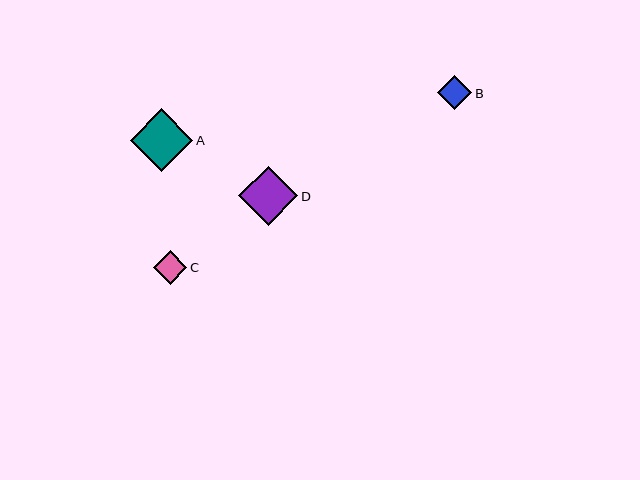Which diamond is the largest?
Diamond A is the largest with a size of approximately 62 pixels.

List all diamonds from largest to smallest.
From largest to smallest: A, D, B, C.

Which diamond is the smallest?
Diamond C is the smallest with a size of approximately 33 pixels.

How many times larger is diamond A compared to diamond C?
Diamond A is approximately 1.9 times the size of diamond C.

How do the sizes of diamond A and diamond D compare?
Diamond A and diamond D are approximately the same size.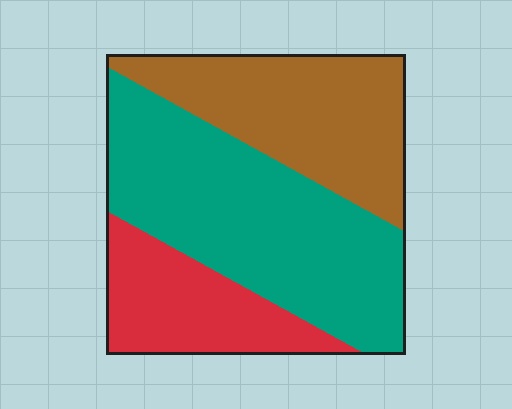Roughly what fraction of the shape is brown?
Brown covers roughly 30% of the shape.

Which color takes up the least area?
Red, at roughly 20%.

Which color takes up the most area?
Teal, at roughly 50%.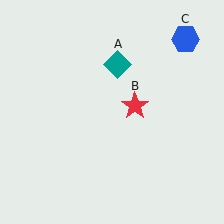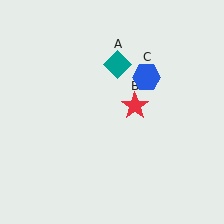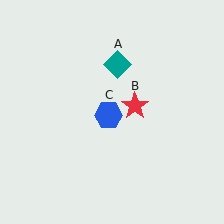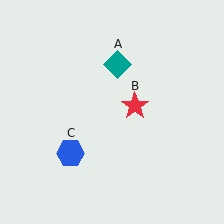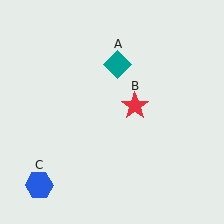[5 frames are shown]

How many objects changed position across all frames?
1 object changed position: blue hexagon (object C).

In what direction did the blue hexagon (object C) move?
The blue hexagon (object C) moved down and to the left.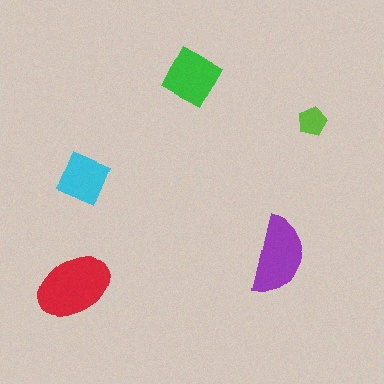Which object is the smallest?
The lime pentagon.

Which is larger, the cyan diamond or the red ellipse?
The red ellipse.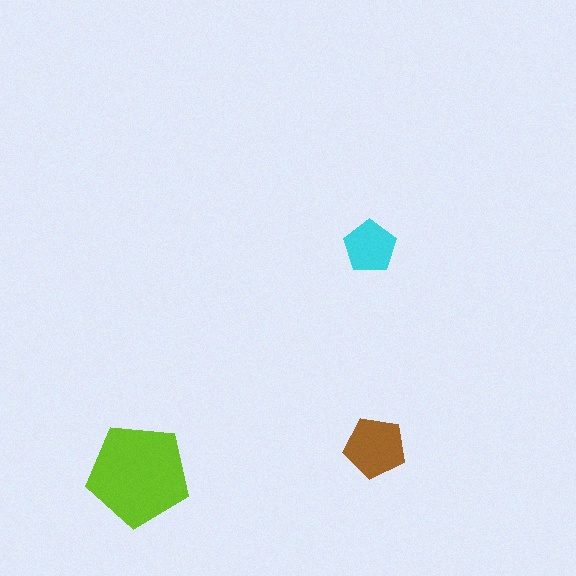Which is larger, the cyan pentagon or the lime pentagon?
The lime one.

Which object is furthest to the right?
The brown pentagon is rightmost.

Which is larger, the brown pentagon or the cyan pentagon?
The brown one.